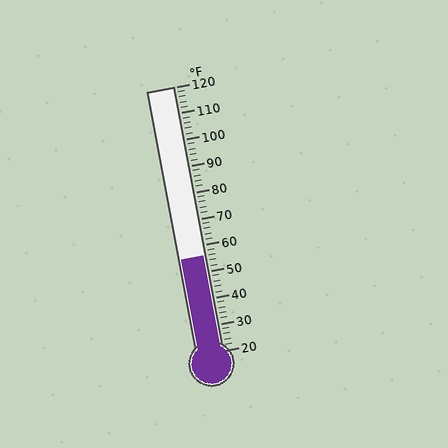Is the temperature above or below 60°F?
The temperature is below 60°F.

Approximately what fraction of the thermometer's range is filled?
The thermometer is filled to approximately 35% of its range.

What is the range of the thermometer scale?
The thermometer scale ranges from 20°F to 120°F.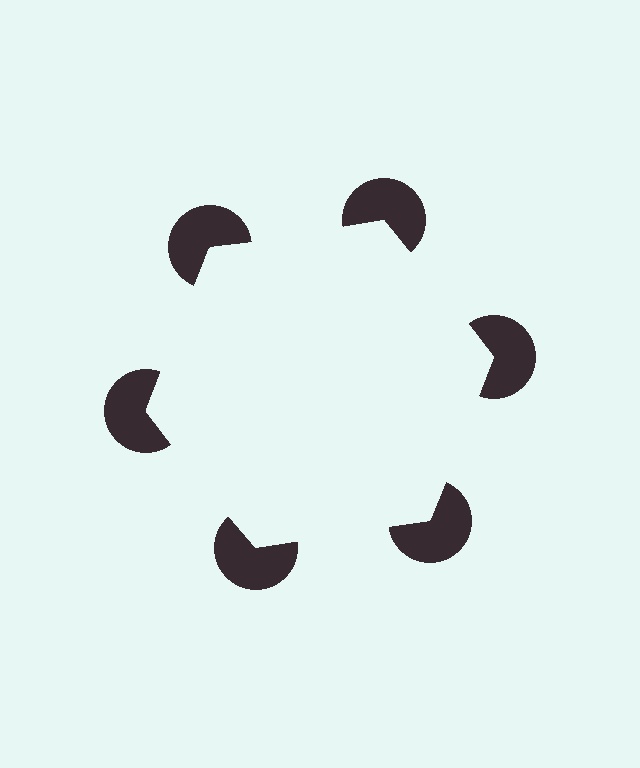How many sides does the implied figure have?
6 sides.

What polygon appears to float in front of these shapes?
An illusory hexagon — its edges are inferred from the aligned wedge cuts in the pac-man discs, not physically drawn.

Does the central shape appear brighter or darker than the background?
It typically appears slightly brighter than the background, even though no actual brightness change is drawn.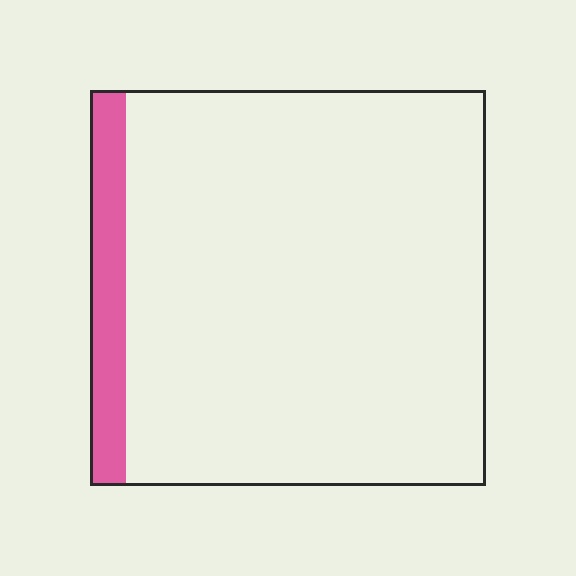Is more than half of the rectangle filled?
No.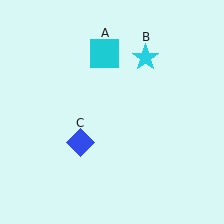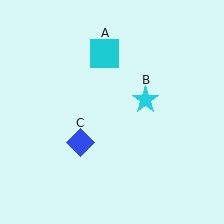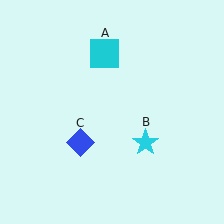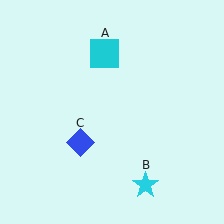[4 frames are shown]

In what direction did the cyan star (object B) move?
The cyan star (object B) moved down.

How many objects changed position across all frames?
1 object changed position: cyan star (object B).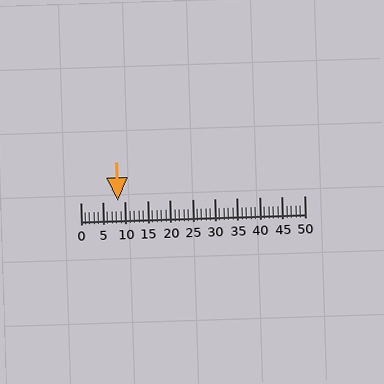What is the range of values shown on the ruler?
The ruler shows values from 0 to 50.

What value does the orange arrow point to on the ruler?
The orange arrow points to approximately 8.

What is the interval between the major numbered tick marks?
The major tick marks are spaced 5 units apart.